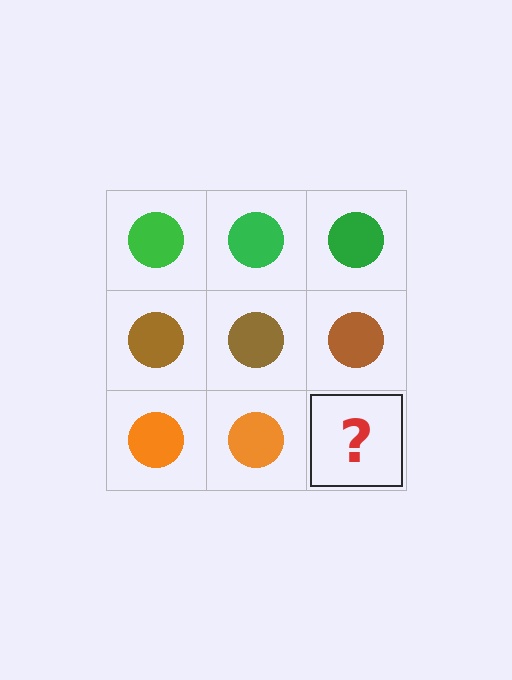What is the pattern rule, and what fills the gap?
The rule is that each row has a consistent color. The gap should be filled with an orange circle.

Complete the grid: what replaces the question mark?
The question mark should be replaced with an orange circle.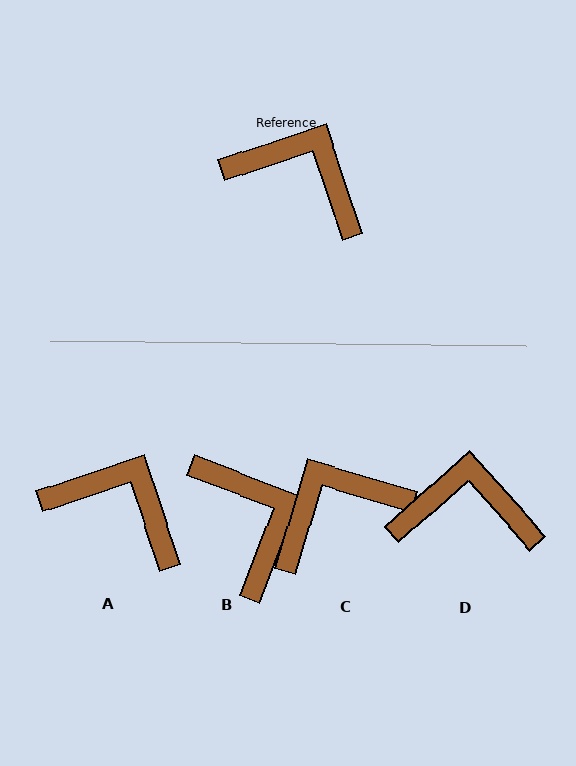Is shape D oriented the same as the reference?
No, it is off by about 23 degrees.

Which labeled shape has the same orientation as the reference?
A.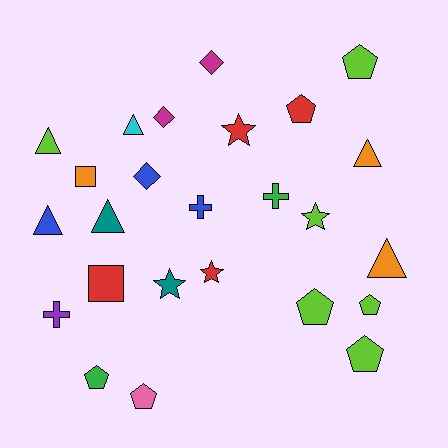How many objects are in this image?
There are 25 objects.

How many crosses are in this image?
There are 3 crosses.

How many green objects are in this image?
There are 2 green objects.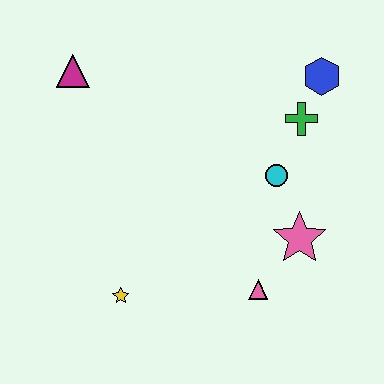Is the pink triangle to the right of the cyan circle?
No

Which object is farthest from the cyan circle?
The magenta triangle is farthest from the cyan circle.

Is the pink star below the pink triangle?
No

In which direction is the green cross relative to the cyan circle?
The green cross is above the cyan circle.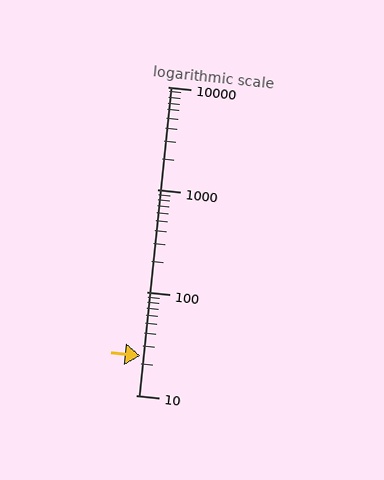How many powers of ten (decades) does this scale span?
The scale spans 3 decades, from 10 to 10000.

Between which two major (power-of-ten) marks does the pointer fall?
The pointer is between 10 and 100.